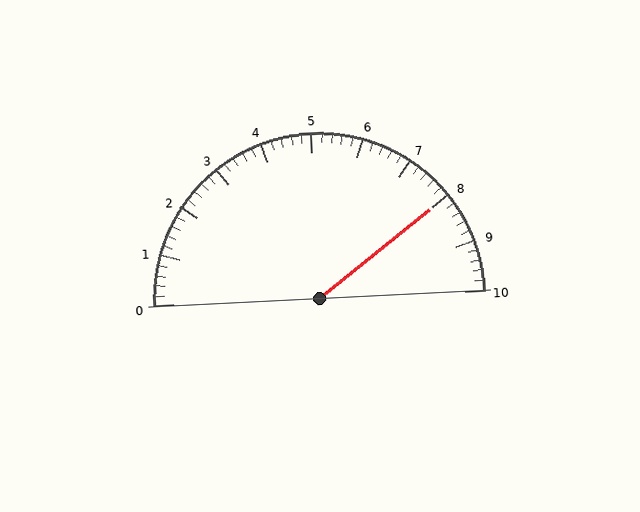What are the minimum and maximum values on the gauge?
The gauge ranges from 0 to 10.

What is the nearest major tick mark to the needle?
The nearest major tick mark is 8.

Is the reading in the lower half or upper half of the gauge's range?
The reading is in the upper half of the range (0 to 10).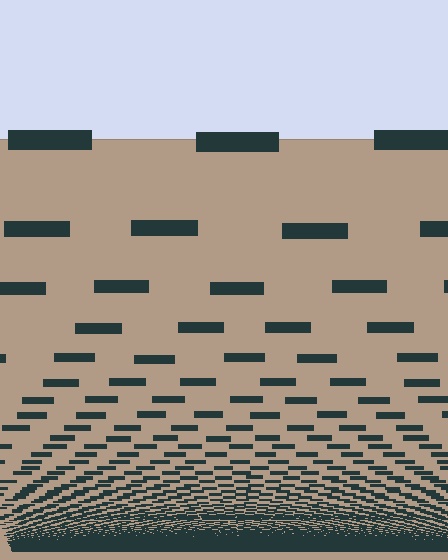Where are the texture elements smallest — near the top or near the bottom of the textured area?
Near the bottom.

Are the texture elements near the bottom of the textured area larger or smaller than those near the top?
Smaller. The gradient is inverted — elements near the bottom are smaller and denser.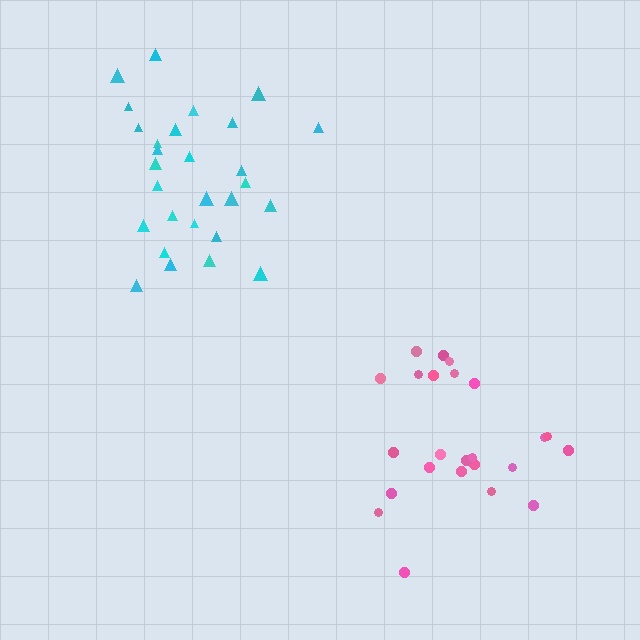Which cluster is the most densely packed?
Cyan.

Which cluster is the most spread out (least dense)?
Pink.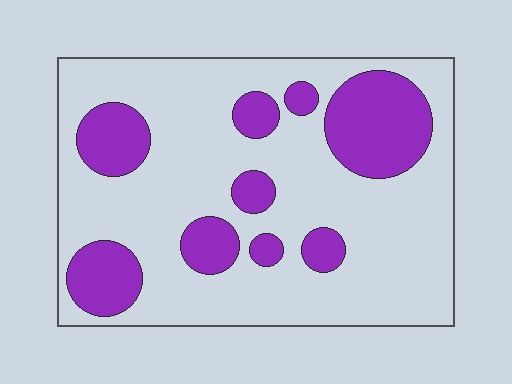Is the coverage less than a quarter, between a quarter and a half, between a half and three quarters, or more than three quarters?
Between a quarter and a half.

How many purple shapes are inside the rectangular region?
9.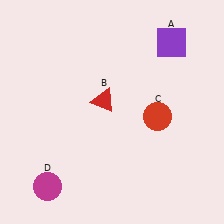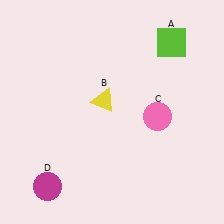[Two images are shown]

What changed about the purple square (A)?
In Image 1, A is purple. In Image 2, it changed to lime.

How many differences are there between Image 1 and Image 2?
There are 3 differences between the two images.